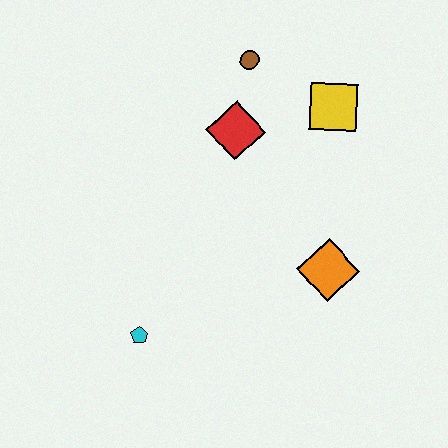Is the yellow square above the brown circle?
No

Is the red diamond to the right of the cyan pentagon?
Yes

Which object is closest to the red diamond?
The brown circle is closest to the red diamond.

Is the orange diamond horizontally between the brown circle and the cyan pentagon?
No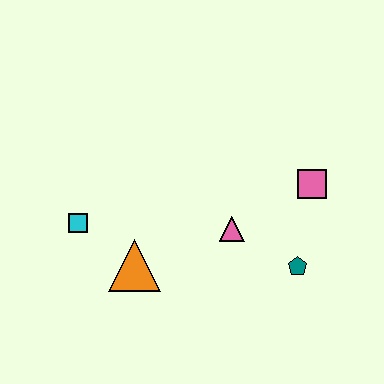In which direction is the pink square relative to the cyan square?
The pink square is to the right of the cyan square.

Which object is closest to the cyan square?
The orange triangle is closest to the cyan square.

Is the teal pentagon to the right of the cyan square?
Yes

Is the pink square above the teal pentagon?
Yes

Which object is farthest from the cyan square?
The pink square is farthest from the cyan square.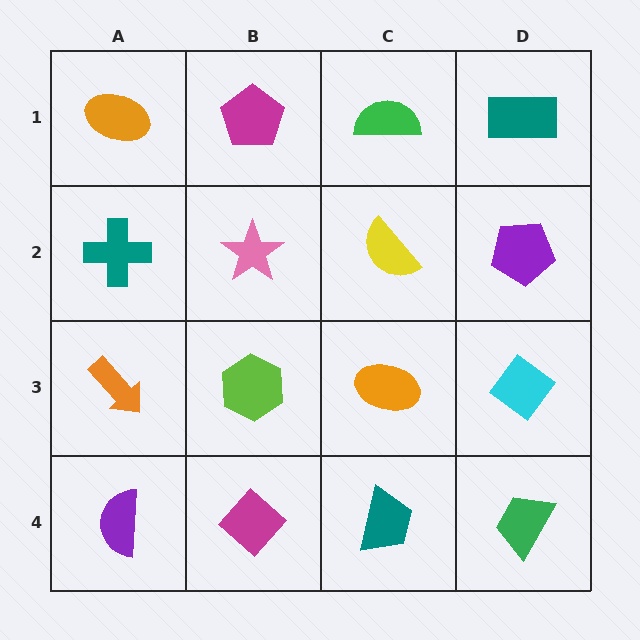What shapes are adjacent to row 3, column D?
A purple pentagon (row 2, column D), a green trapezoid (row 4, column D), an orange ellipse (row 3, column C).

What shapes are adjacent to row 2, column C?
A green semicircle (row 1, column C), an orange ellipse (row 3, column C), a pink star (row 2, column B), a purple pentagon (row 2, column D).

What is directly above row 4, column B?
A lime hexagon.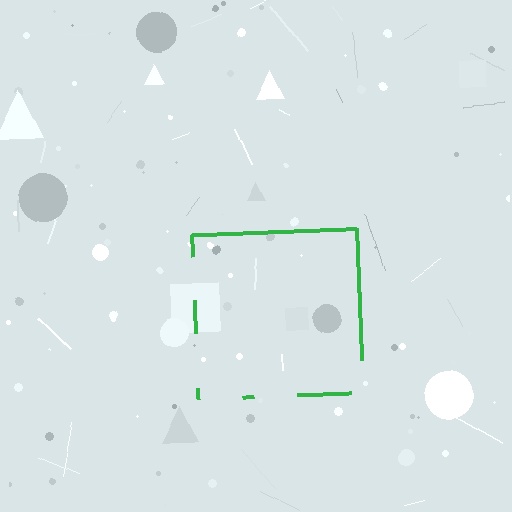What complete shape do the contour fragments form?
The contour fragments form a square.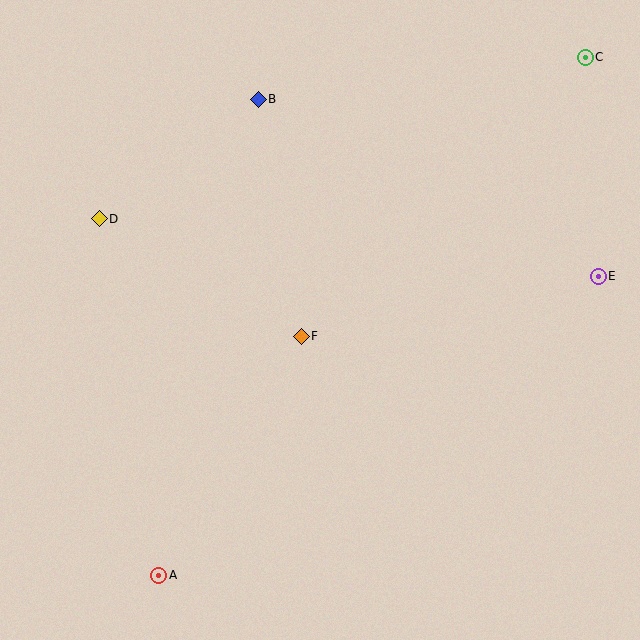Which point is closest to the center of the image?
Point F at (301, 336) is closest to the center.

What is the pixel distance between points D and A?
The distance between D and A is 362 pixels.